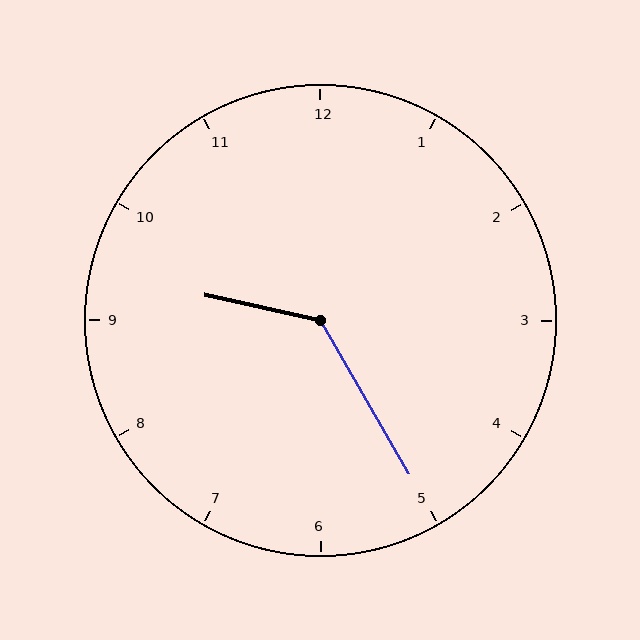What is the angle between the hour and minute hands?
Approximately 132 degrees.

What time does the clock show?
9:25.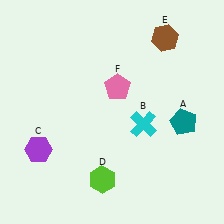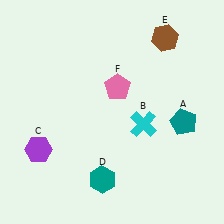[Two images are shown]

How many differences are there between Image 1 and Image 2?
There is 1 difference between the two images.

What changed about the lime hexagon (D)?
In Image 1, D is lime. In Image 2, it changed to teal.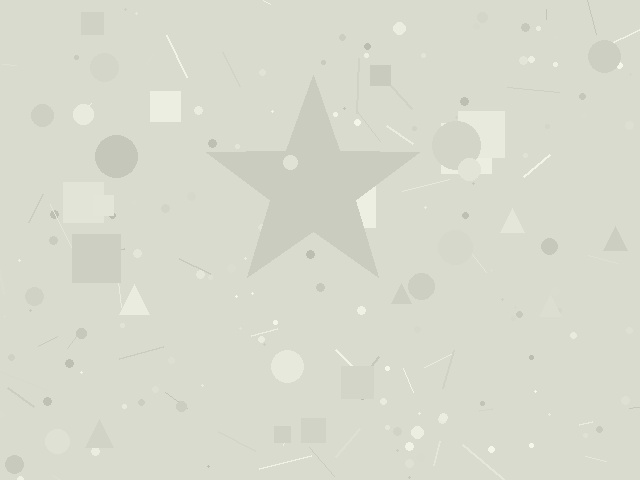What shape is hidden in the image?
A star is hidden in the image.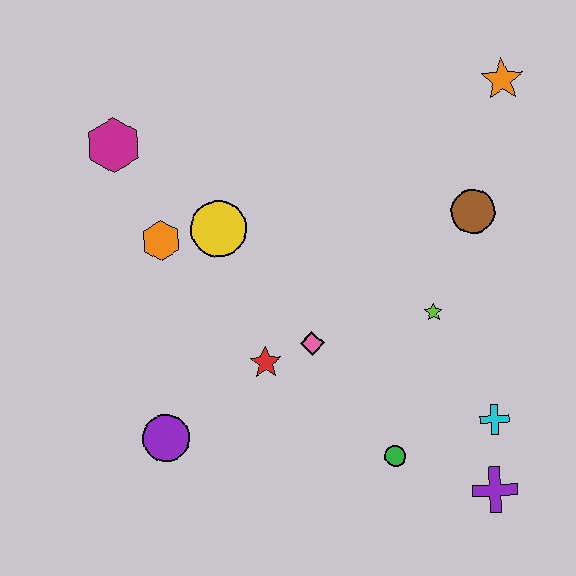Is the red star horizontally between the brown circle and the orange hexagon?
Yes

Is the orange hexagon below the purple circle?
No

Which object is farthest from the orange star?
The purple circle is farthest from the orange star.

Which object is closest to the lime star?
The brown circle is closest to the lime star.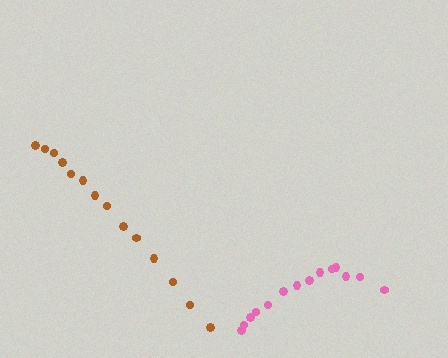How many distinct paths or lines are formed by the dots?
There are 2 distinct paths.